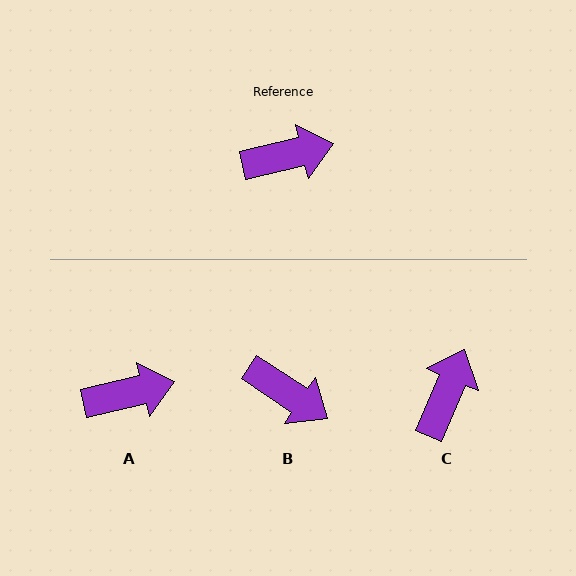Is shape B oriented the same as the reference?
No, it is off by about 47 degrees.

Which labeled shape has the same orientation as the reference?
A.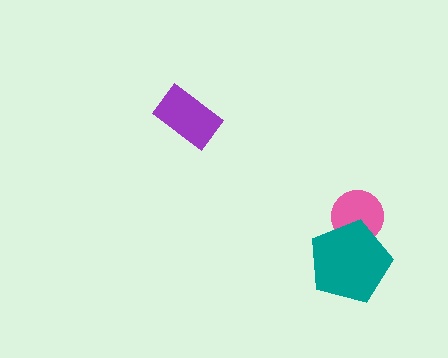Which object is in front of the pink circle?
The teal pentagon is in front of the pink circle.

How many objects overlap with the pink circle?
1 object overlaps with the pink circle.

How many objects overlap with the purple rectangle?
0 objects overlap with the purple rectangle.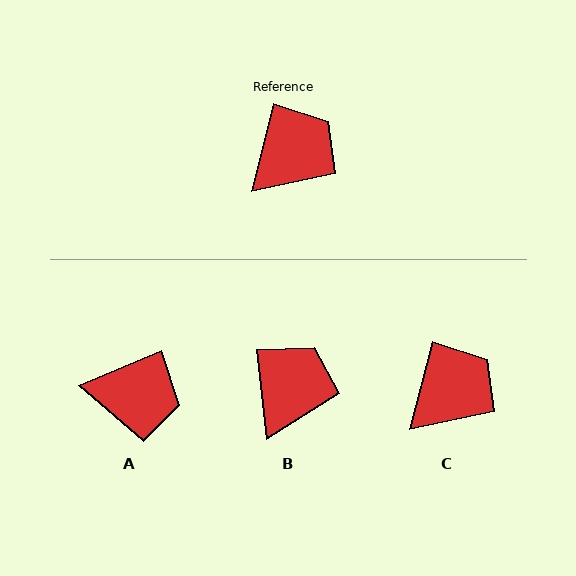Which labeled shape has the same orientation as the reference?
C.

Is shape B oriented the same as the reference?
No, it is off by about 21 degrees.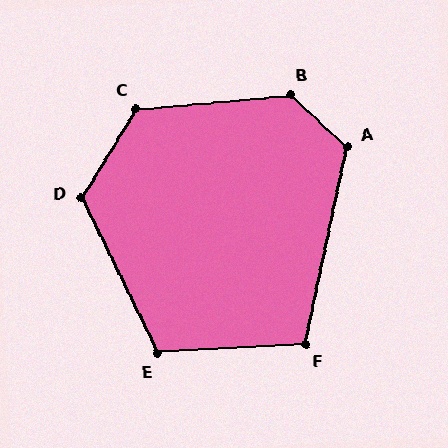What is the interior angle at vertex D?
Approximately 122 degrees (obtuse).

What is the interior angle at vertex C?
Approximately 126 degrees (obtuse).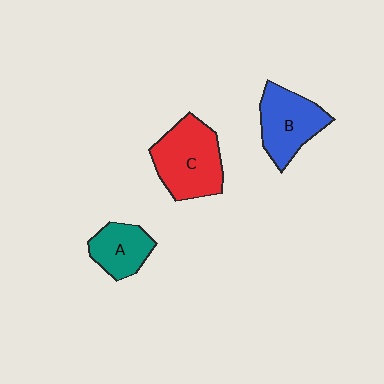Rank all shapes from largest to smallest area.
From largest to smallest: C (red), B (blue), A (teal).